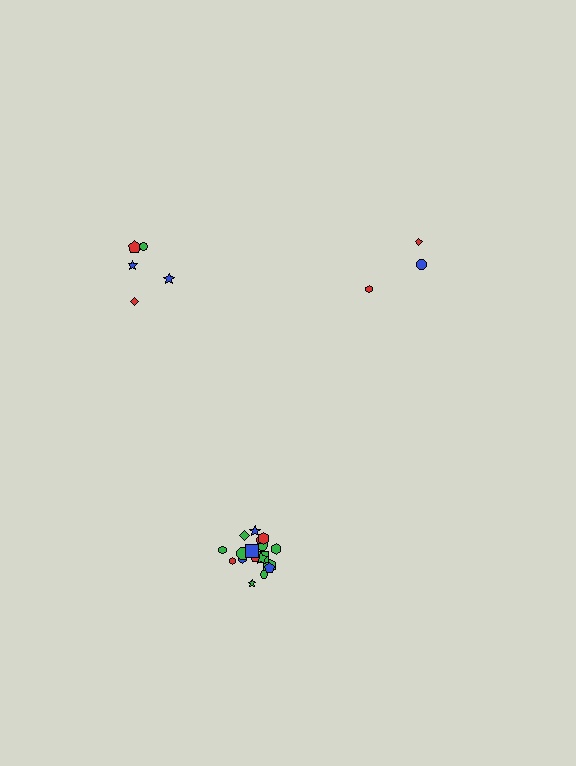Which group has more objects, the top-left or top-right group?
The top-left group.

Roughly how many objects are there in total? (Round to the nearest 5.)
Roughly 25 objects in total.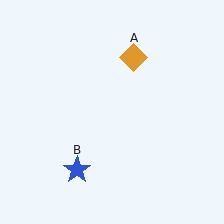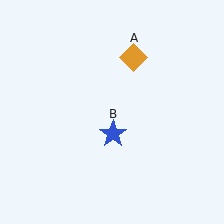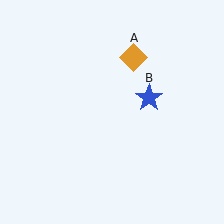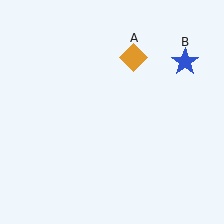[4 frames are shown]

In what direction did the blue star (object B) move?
The blue star (object B) moved up and to the right.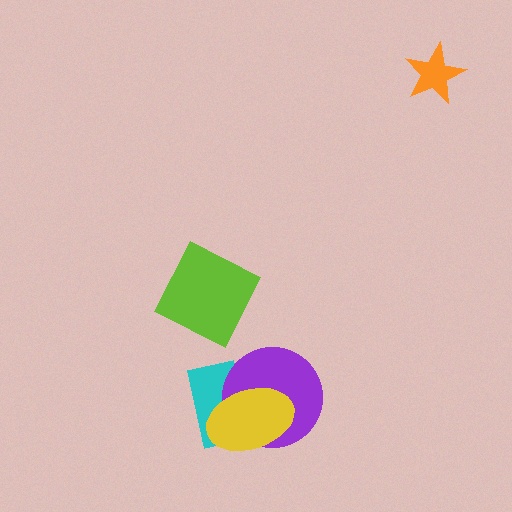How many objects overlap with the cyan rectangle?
2 objects overlap with the cyan rectangle.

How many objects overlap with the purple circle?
2 objects overlap with the purple circle.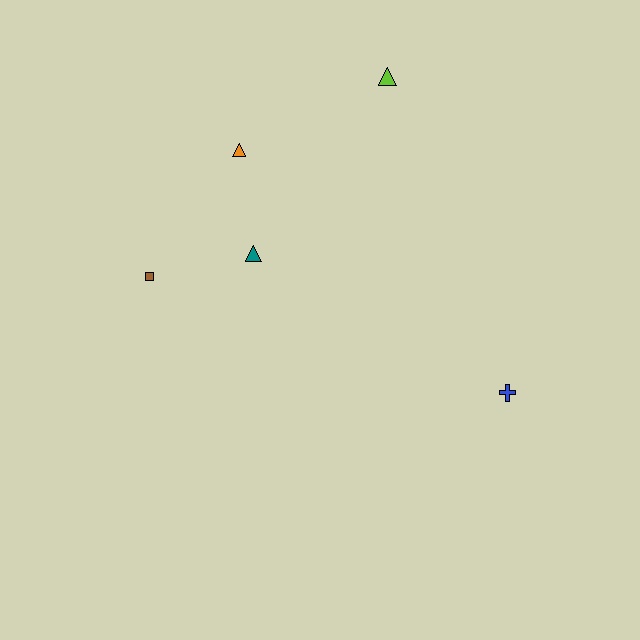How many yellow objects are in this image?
There are no yellow objects.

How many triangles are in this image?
There are 3 triangles.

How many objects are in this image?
There are 5 objects.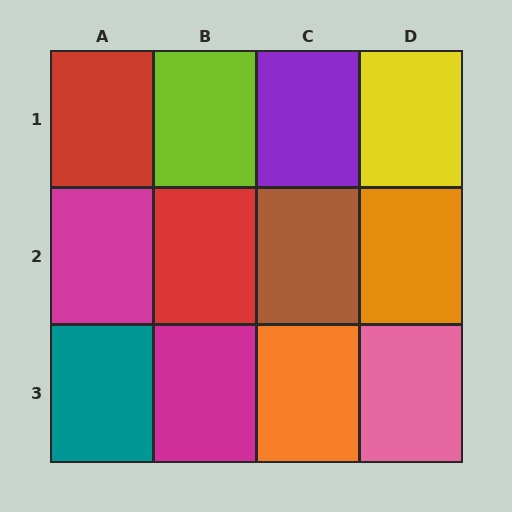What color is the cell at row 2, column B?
Red.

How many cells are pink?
1 cell is pink.